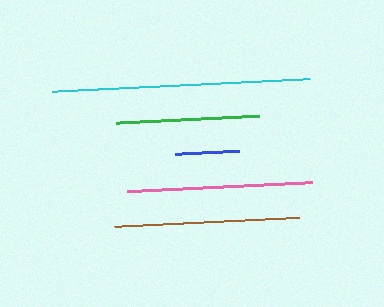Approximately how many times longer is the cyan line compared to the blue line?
The cyan line is approximately 4.0 times the length of the blue line.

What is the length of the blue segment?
The blue segment is approximately 64 pixels long.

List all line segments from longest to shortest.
From longest to shortest: cyan, pink, brown, green, blue.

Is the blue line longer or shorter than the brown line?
The brown line is longer than the blue line.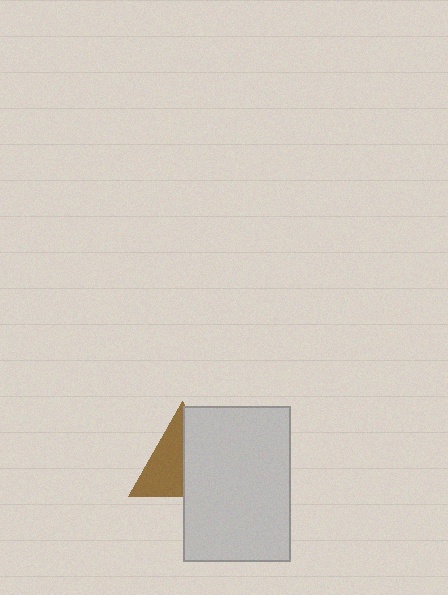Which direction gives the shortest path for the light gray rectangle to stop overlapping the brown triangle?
Moving right gives the shortest separation.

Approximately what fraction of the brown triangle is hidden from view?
Roughly 49% of the brown triangle is hidden behind the light gray rectangle.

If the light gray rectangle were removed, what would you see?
You would see the complete brown triangle.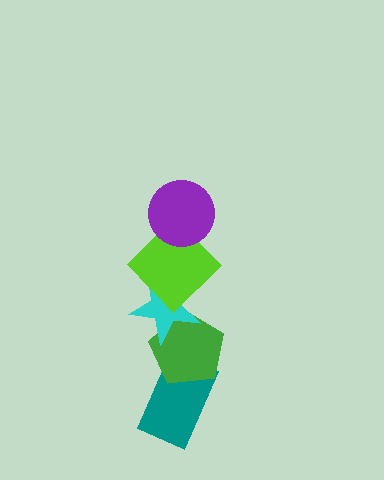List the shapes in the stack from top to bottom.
From top to bottom: the purple circle, the lime diamond, the cyan star, the green pentagon, the teal rectangle.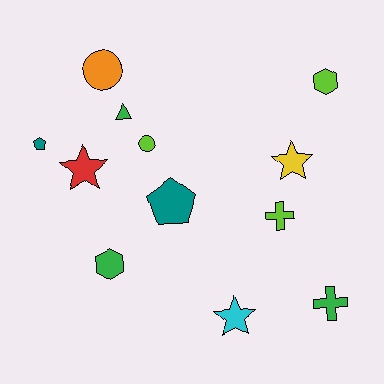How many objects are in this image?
There are 12 objects.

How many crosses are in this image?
There are 2 crosses.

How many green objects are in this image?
There are 3 green objects.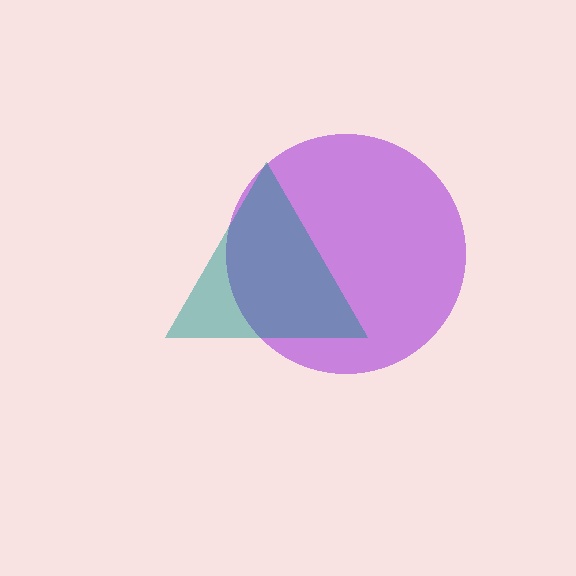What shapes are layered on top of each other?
The layered shapes are: a purple circle, a teal triangle.